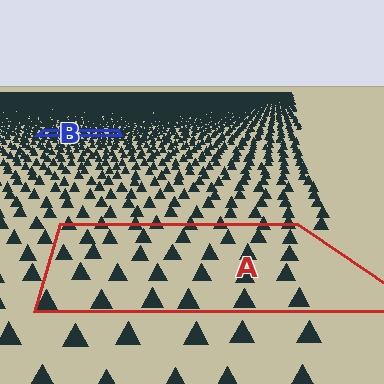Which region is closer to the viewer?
Region A is closer. The texture elements there are larger and more spread out.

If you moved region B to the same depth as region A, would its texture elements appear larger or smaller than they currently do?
They would appear larger. At a closer depth, the same texture elements are projected at a bigger on-screen size.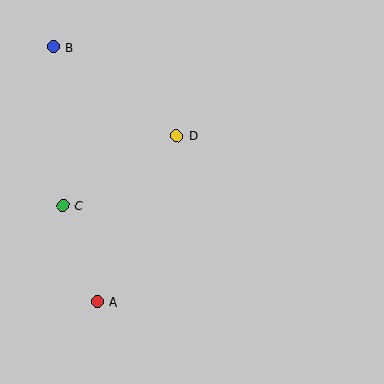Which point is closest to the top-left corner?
Point B is closest to the top-left corner.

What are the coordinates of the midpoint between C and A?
The midpoint between C and A is at (80, 254).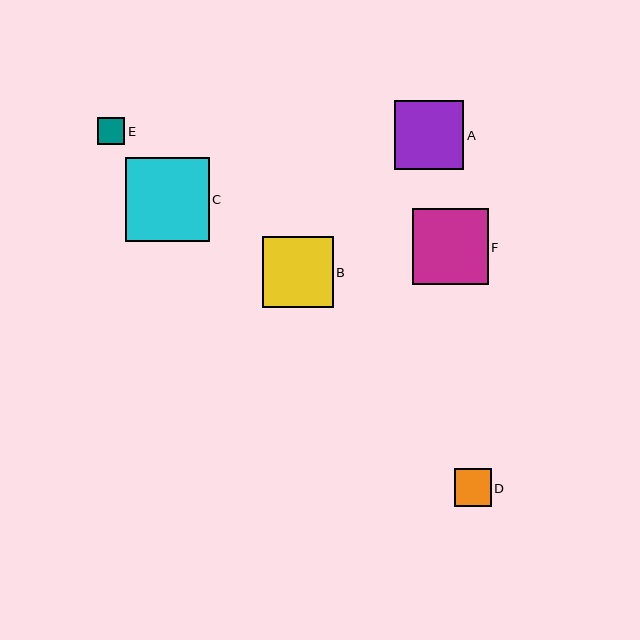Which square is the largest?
Square C is the largest with a size of approximately 83 pixels.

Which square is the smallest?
Square E is the smallest with a size of approximately 27 pixels.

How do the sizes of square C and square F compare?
Square C and square F are approximately the same size.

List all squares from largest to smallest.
From largest to smallest: C, F, B, A, D, E.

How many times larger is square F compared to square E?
Square F is approximately 2.8 times the size of square E.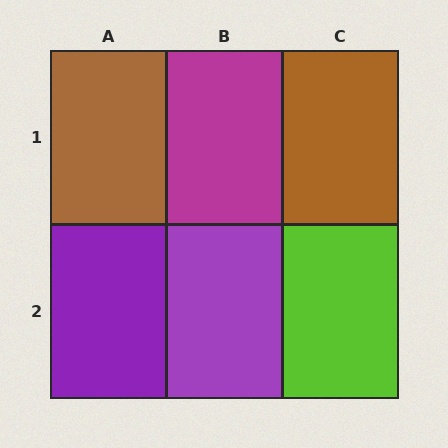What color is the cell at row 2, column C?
Lime.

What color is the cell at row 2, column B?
Purple.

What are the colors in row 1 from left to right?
Brown, magenta, brown.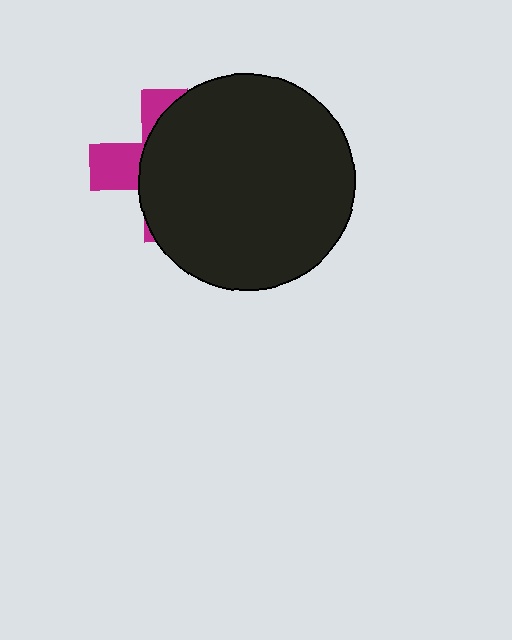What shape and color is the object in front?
The object in front is a black circle.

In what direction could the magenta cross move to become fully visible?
The magenta cross could move left. That would shift it out from behind the black circle entirely.